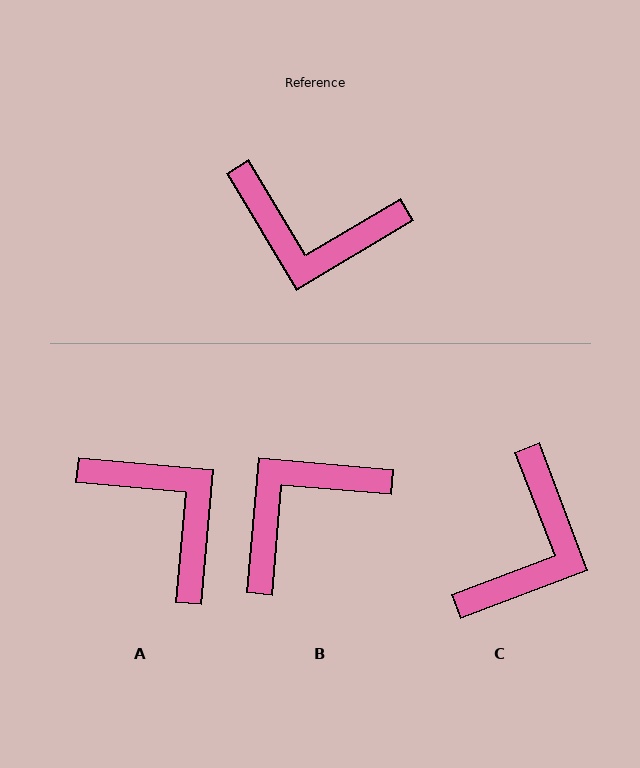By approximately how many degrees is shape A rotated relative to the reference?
Approximately 144 degrees counter-clockwise.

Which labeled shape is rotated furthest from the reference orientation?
A, about 144 degrees away.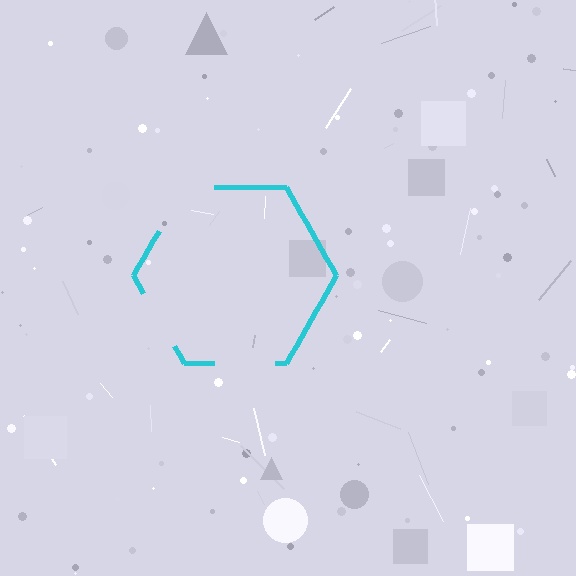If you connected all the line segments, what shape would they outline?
They would outline a hexagon.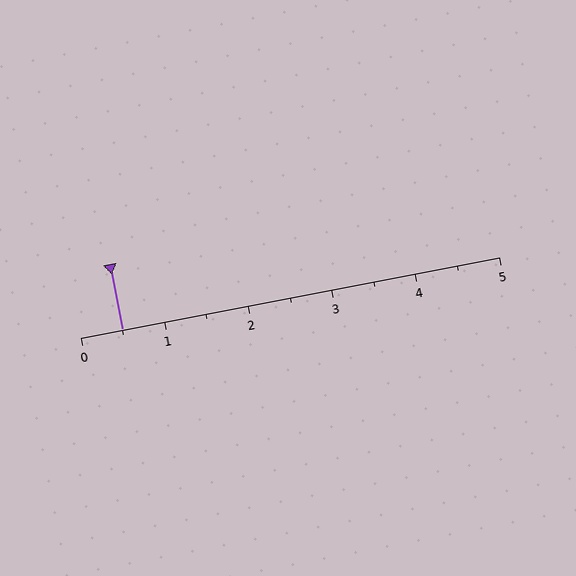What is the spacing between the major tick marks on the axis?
The major ticks are spaced 1 apart.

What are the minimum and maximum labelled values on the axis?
The axis runs from 0 to 5.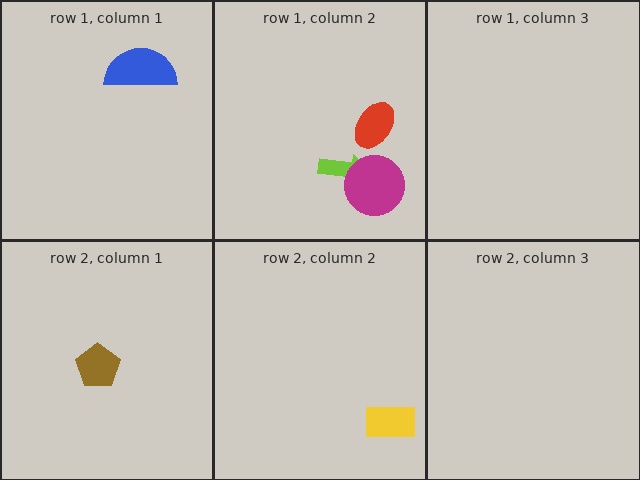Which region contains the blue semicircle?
The row 1, column 1 region.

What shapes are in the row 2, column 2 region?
The yellow rectangle.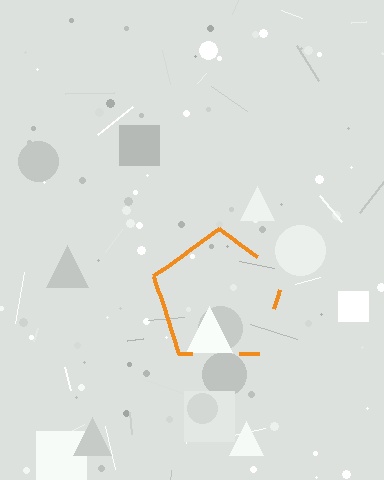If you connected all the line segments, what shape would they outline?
They would outline a pentagon.